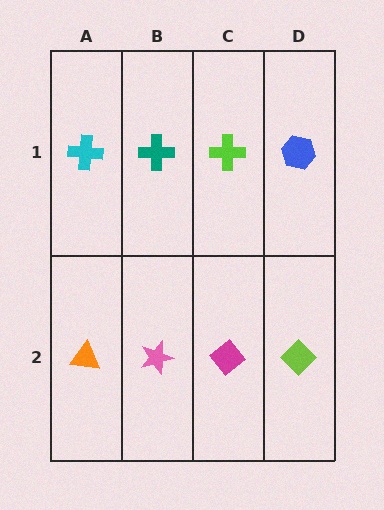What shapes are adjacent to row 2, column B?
A teal cross (row 1, column B), an orange triangle (row 2, column A), a magenta diamond (row 2, column C).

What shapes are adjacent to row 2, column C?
A lime cross (row 1, column C), a pink star (row 2, column B), a lime diamond (row 2, column D).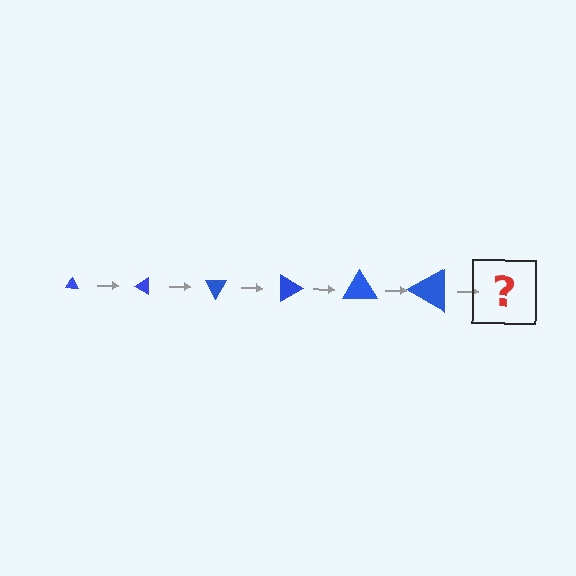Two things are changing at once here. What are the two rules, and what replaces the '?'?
The two rules are that the triangle grows larger each step and it rotates 30 degrees each step. The '?' should be a triangle, larger than the previous one and rotated 180 degrees from the start.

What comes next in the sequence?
The next element should be a triangle, larger than the previous one and rotated 180 degrees from the start.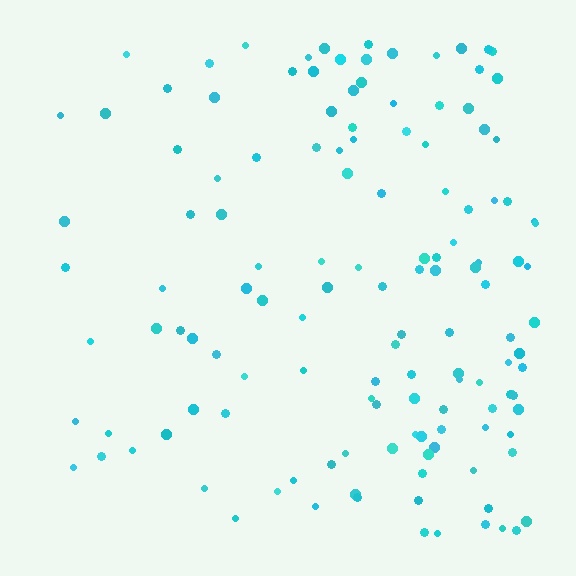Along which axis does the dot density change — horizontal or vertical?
Horizontal.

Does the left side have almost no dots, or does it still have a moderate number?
Still a moderate number, just noticeably fewer than the right.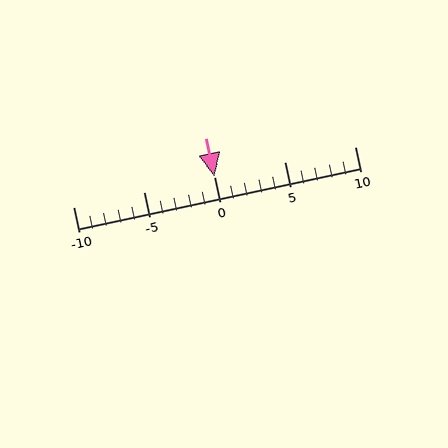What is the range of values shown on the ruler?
The ruler shows values from -10 to 10.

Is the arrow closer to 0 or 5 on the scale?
The arrow is closer to 0.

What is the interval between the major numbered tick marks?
The major tick marks are spaced 5 units apart.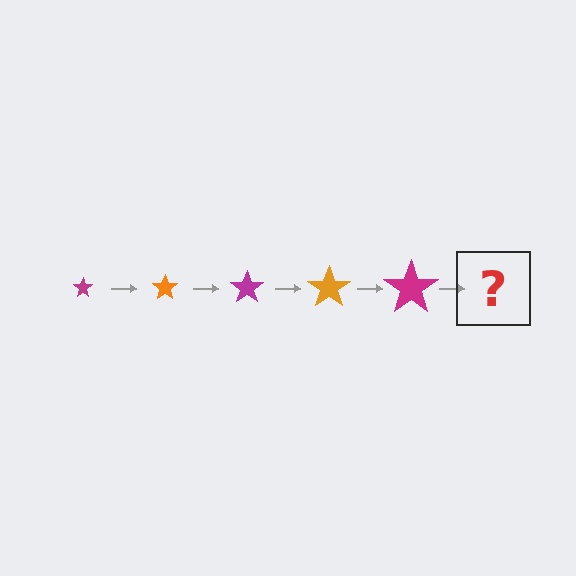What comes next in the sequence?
The next element should be an orange star, larger than the previous one.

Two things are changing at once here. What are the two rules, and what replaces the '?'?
The two rules are that the star grows larger each step and the color cycles through magenta and orange. The '?' should be an orange star, larger than the previous one.